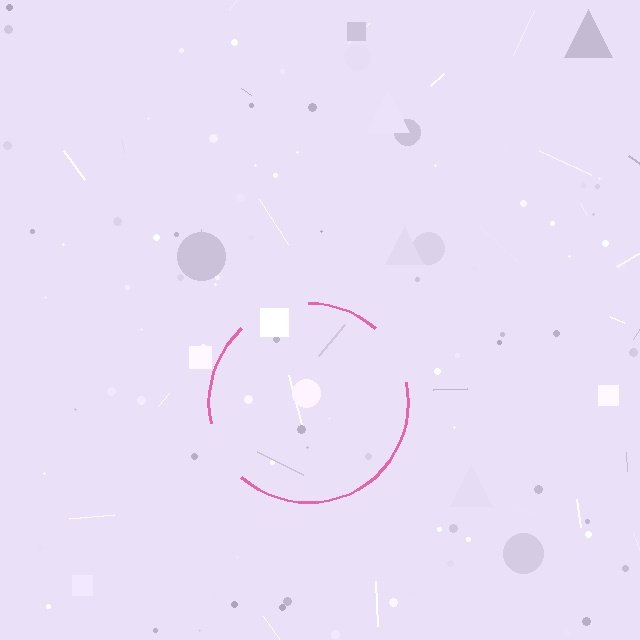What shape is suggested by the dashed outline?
The dashed outline suggests a circle.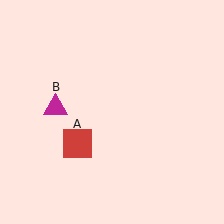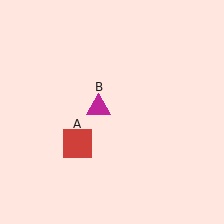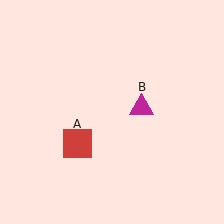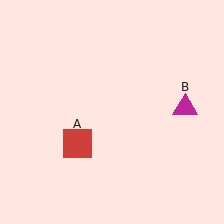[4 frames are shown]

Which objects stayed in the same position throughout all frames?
Red square (object A) remained stationary.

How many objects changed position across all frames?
1 object changed position: magenta triangle (object B).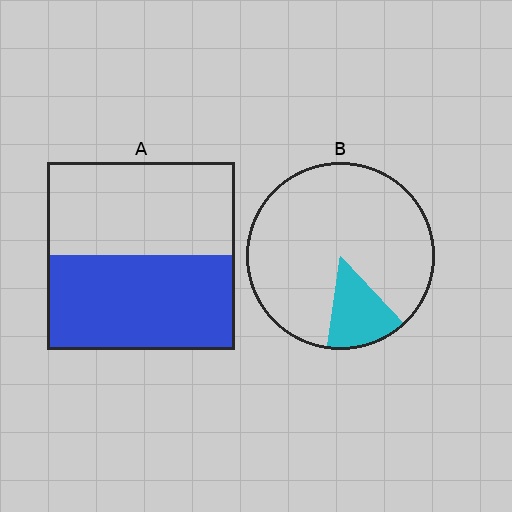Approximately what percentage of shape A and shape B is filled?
A is approximately 50% and B is approximately 15%.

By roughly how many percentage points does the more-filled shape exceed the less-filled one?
By roughly 35 percentage points (A over B).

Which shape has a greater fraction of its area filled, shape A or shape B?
Shape A.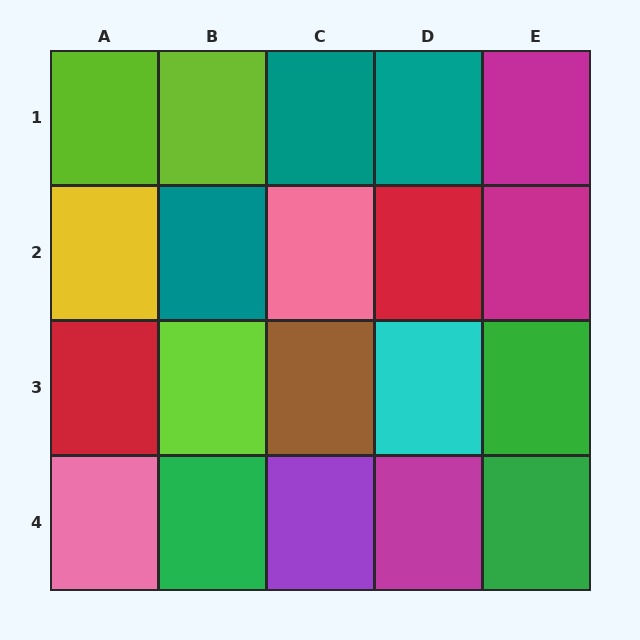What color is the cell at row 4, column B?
Green.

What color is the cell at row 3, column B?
Lime.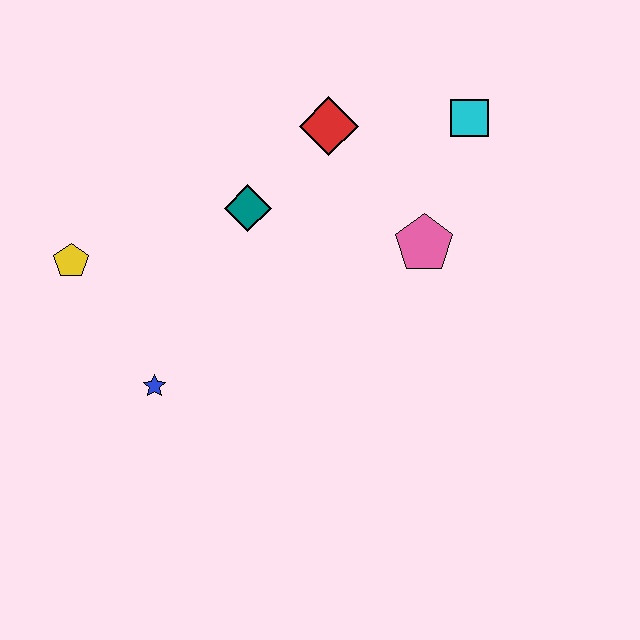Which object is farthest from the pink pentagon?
The yellow pentagon is farthest from the pink pentagon.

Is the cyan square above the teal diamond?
Yes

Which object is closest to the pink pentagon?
The cyan square is closest to the pink pentagon.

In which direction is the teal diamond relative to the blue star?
The teal diamond is above the blue star.